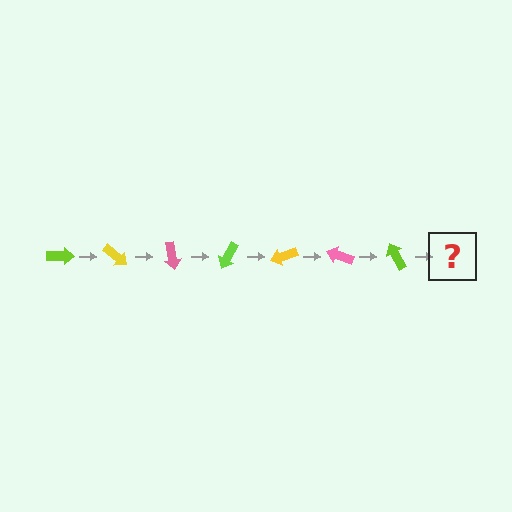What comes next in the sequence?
The next element should be a yellow arrow, rotated 280 degrees from the start.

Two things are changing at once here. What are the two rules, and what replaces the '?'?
The two rules are that it rotates 40 degrees each step and the color cycles through lime, yellow, and pink. The '?' should be a yellow arrow, rotated 280 degrees from the start.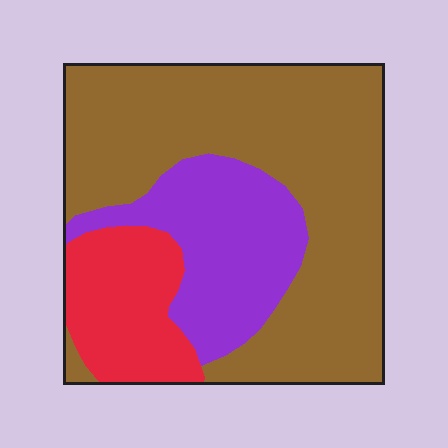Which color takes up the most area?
Brown, at roughly 60%.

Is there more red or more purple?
Purple.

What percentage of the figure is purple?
Purple covers roughly 25% of the figure.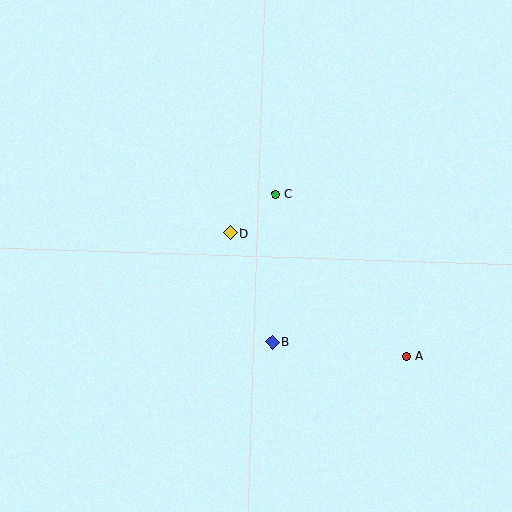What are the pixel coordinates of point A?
Point A is at (406, 356).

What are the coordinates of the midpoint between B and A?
The midpoint between B and A is at (339, 349).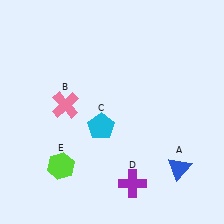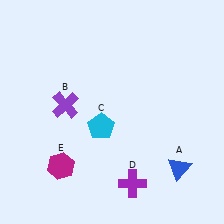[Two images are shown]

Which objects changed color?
B changed from pink to purple. E changed from lime to magenta.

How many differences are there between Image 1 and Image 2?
There are 2 differences between the two images.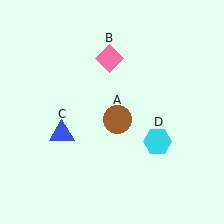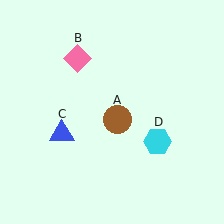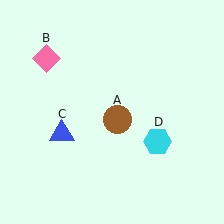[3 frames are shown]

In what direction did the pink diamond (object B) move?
The pink diamond (object B) moved left.